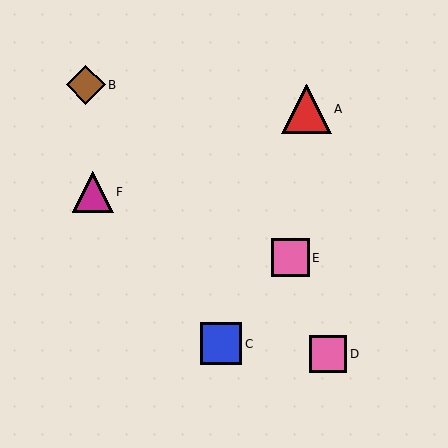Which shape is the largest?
The red triangle (labeled A) is the largest.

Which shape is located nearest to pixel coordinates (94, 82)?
The brown diamond (labeled B) at (86, 85) is nearest to that location.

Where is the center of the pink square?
The center of the pink square is at (328, 354).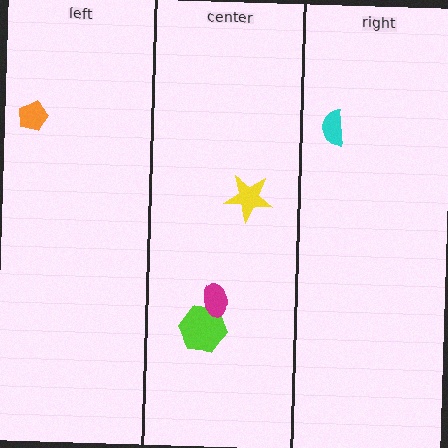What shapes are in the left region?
The orange pentagon.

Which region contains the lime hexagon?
The center region.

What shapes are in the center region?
The yellow star, the lime hexagon, the magenta ellipse.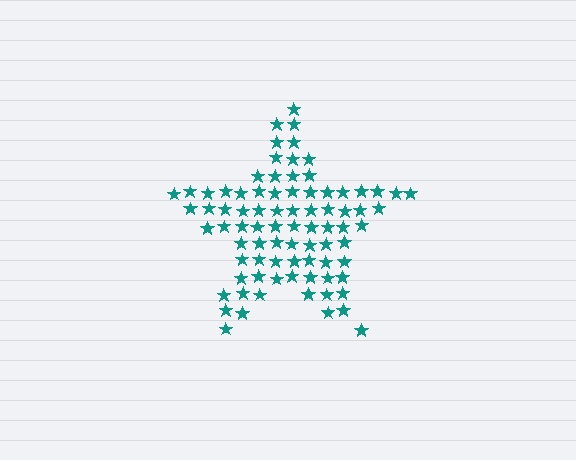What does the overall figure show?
The overall figure shows a star.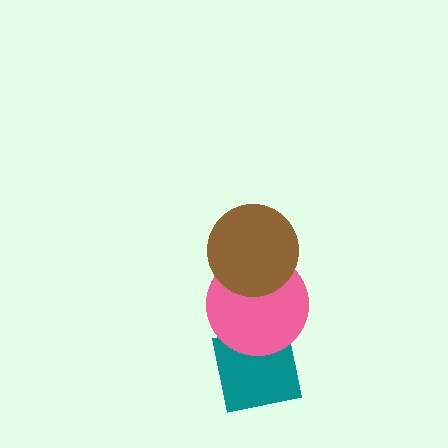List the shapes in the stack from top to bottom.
From top to bottom: the brown circle, the pink circle, the teal square.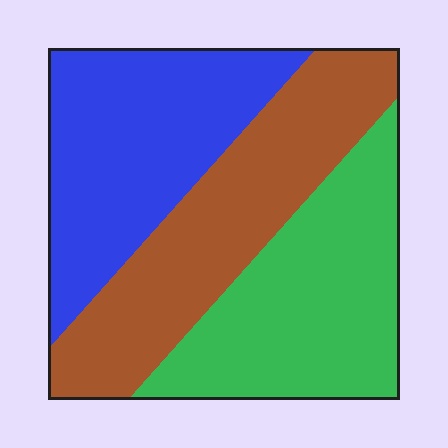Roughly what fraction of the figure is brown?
Brown takes up between a third and a half of the figure.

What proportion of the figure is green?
Green covers around 35% of the figure.